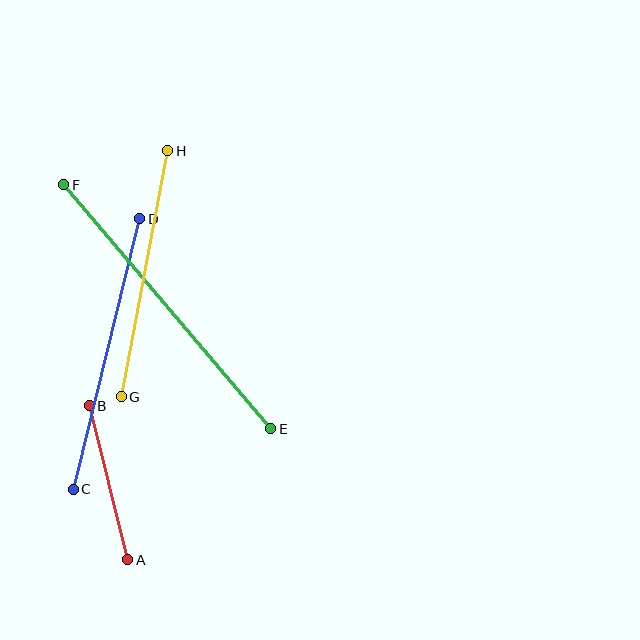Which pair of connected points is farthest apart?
Points E and F are farthest apart.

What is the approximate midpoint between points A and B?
The midpoint is at approximately (109, 483) pixels.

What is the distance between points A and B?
The distance is approximately 159 pixels.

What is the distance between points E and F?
The distance is approximately 320 pixels.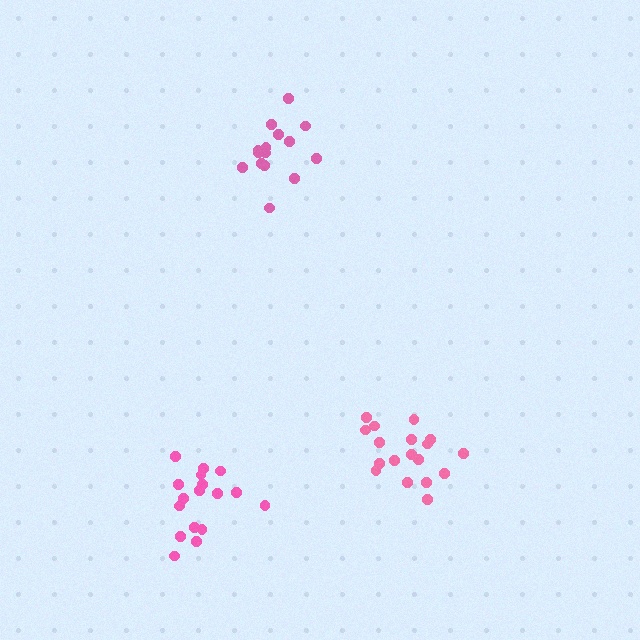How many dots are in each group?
Group 1: 17 dots, Group 2: 18 dots, Group 3: 15 dots (50 total).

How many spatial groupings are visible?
There are 3 spatial groupings.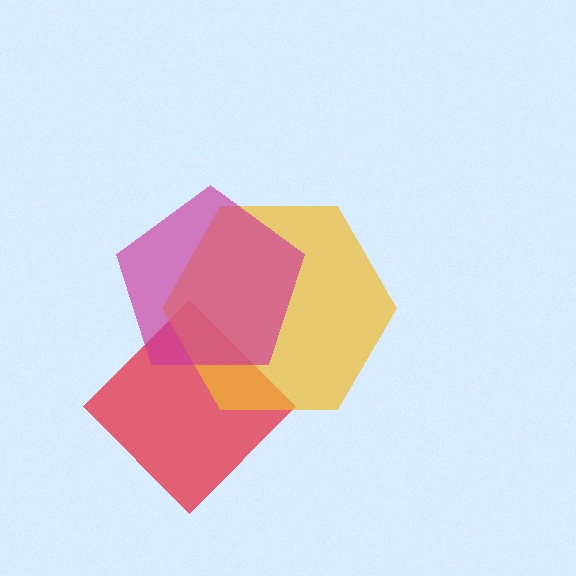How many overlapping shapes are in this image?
There are 3 overlapping shapes in the image.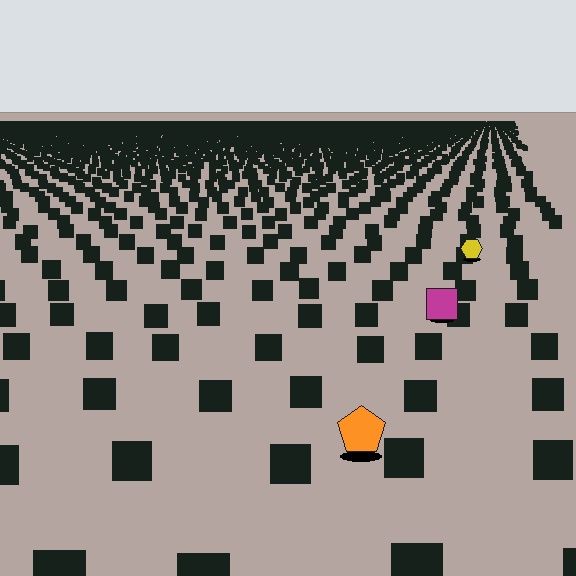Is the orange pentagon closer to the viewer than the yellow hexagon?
Yes. The orange pentagon is closer — you can tell from the texture gradient: the ground texture is coarser near it.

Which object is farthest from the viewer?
The yellow hexagon is farthest from the viewer. It appears smaller and the ground texture around it is denser.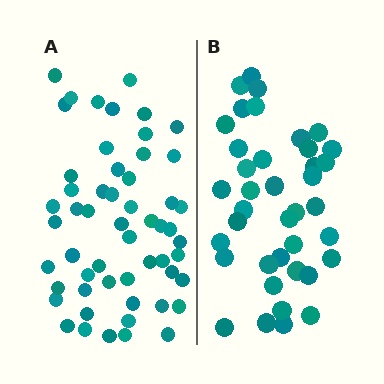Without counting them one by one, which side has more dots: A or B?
Region A (the left region) has more dots.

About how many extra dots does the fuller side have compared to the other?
Region A has approximately 15 more dots than region B.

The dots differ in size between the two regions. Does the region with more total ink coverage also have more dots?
No. Region B has more total ink coverage because its dots are larger, but region A actually contains more individual dots. Total area can be misleading — the number of items is what matters here.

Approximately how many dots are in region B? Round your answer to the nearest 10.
About 40 dots. (The exact count is 39, which rounds to 40.)